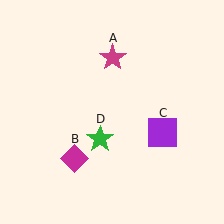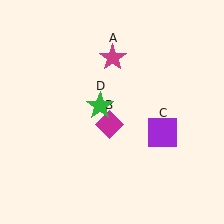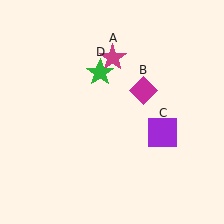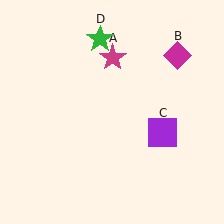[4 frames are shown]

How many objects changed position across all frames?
2 objects changed position: magenta diamond (object B), green star (object D).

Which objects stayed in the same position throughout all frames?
Magenta star (object A) and purple square (object C) remained stationary.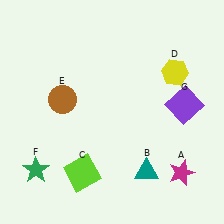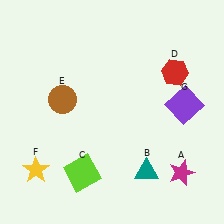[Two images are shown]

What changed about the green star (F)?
In Image 1, F is green. In Image 2, it changed to yellow.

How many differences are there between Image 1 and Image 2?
There are 2 differences between the two images.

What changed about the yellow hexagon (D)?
In Image 1, D is yellow. In Image 2, it changed to red.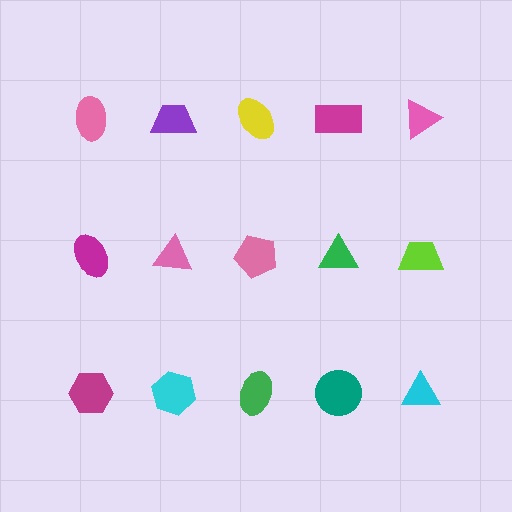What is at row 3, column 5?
A cyan triangle.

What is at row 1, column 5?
A pink triangle.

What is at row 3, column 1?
A magenta hexagon.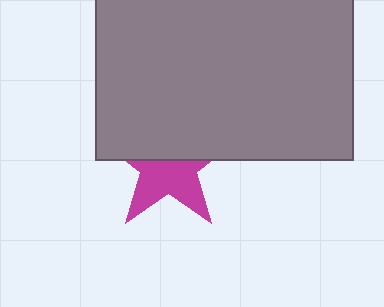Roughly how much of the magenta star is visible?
About half of it is visible (roughly 48%).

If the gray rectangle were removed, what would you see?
You would see the complete magenta star.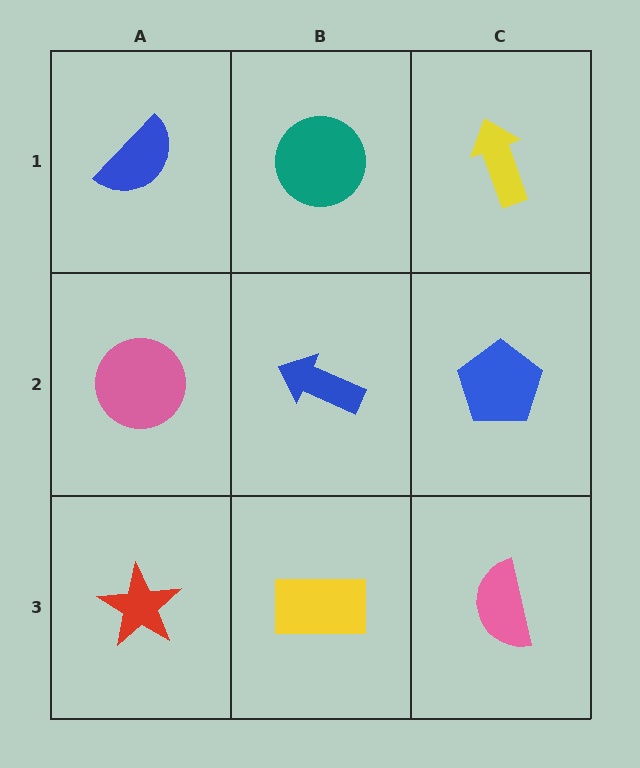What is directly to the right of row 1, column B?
A yellow arrow.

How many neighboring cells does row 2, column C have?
3.